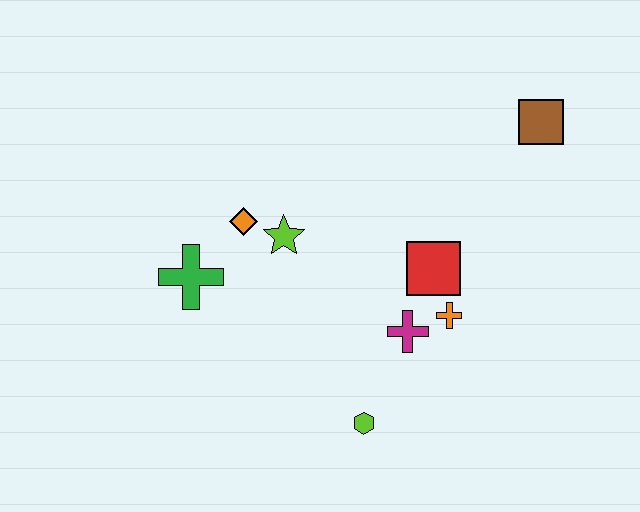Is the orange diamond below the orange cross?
No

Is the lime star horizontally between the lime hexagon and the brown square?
No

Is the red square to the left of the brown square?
Yes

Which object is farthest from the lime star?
The brown square is farthest from the lime star.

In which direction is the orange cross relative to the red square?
The orange cross is below the red square.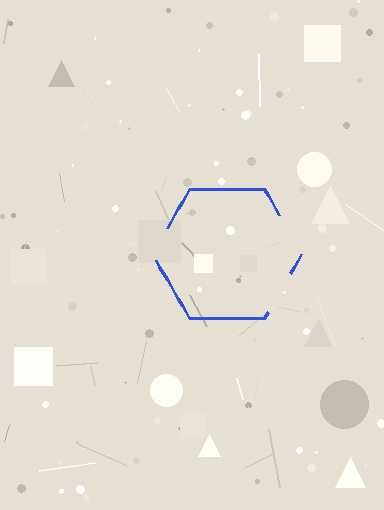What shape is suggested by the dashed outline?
The dashed outline suggests a hexagon.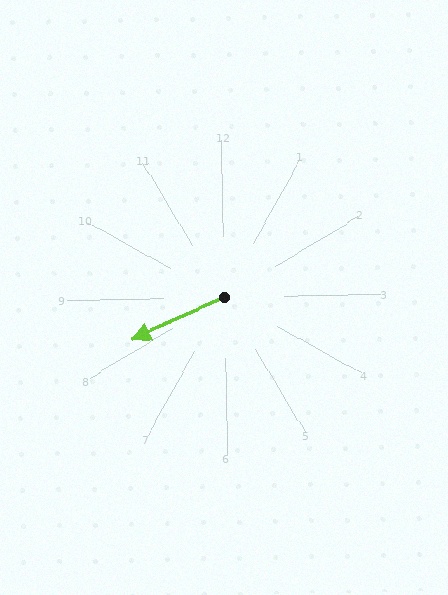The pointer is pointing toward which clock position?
Roughly 8 o'clock.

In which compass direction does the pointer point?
Southwest.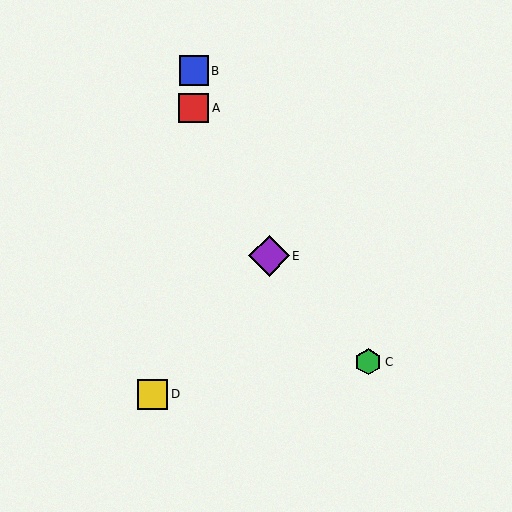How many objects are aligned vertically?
2 objects (A, B) are aligned vertically.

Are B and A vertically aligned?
Yes, both are at x≈194.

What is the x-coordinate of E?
Object E is at x≈269.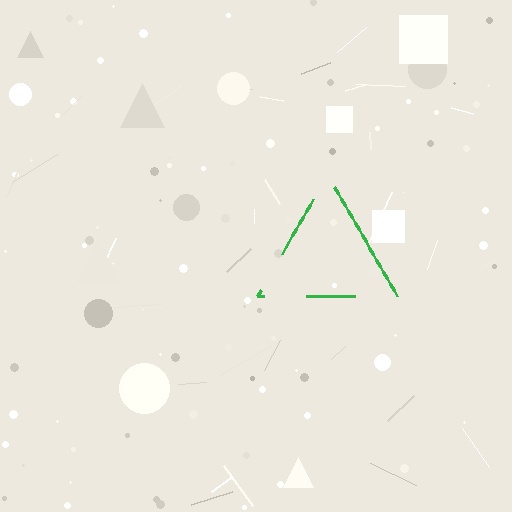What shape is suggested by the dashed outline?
The dashed outline suggests a triangle.